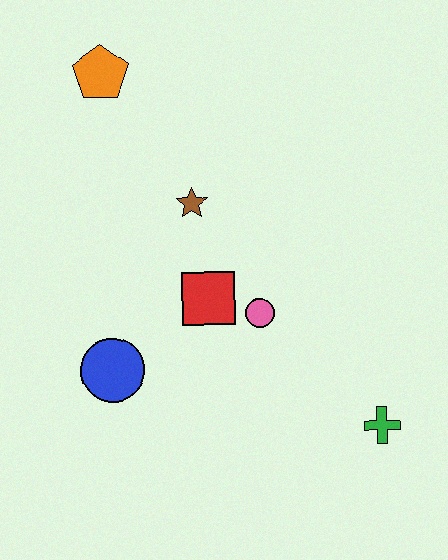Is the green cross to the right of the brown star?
Yes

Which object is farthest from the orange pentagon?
The green cross is farthest from the orange pentagon.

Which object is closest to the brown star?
The red square is closest to the brown star.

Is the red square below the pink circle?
No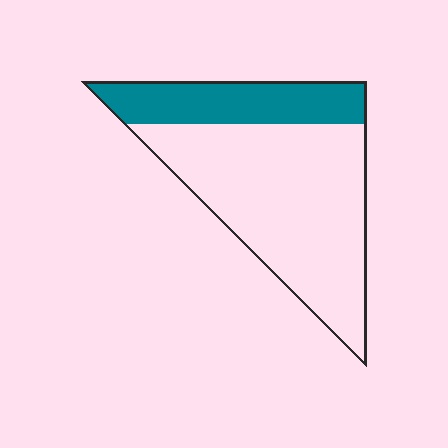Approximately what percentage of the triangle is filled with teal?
Approximately 30%.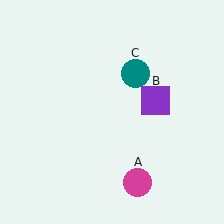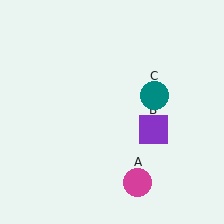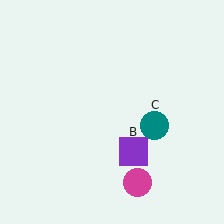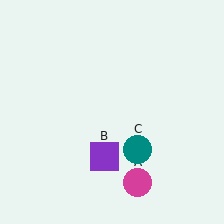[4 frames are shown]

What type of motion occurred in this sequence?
The purple square (object B), teal circle (object C) rotated clockwise around the center of the scene.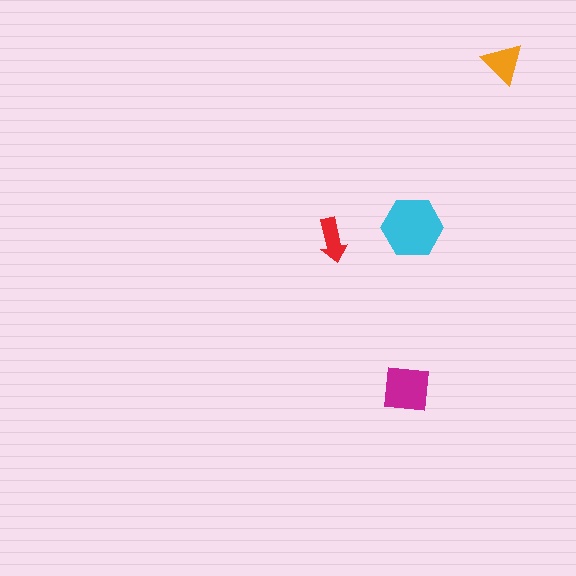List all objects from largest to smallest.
The cyan hexagon, the magenta square, the orange triangle, the red arrow.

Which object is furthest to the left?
The red arrow is leftmost.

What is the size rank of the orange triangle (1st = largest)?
3rd.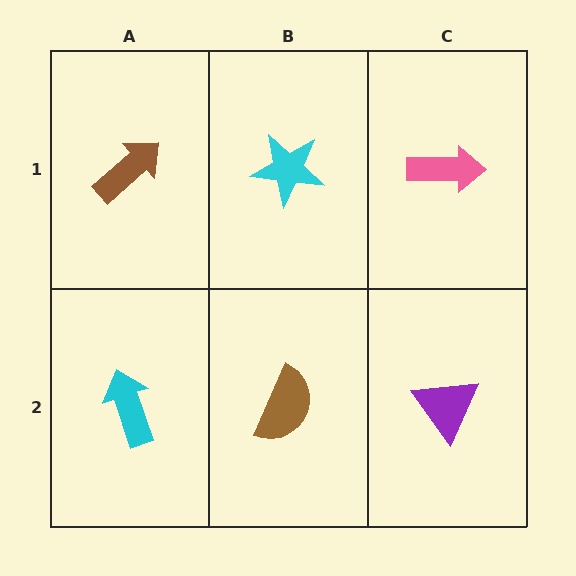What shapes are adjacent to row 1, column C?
A purple triangle (row 2, column C), a cyan star (row 1, column B).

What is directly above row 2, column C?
A pink arrow.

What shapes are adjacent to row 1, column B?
A brown semicircle (row 2, column B), a brown arrow (row 1, column A), a pink arrow (row 1, column C).